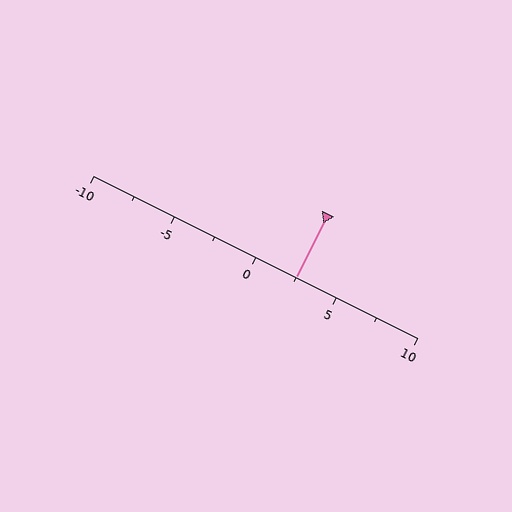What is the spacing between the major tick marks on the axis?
The major ticks are spaced 5 apart.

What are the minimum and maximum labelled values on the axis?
The axis runs from -10 to 10.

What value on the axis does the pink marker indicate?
The marker indicates approximately 2.5.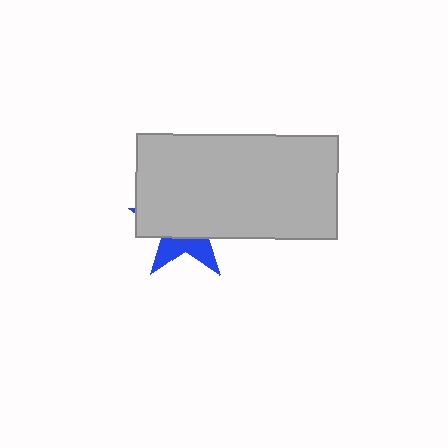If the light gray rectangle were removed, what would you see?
You would see the complete blue star.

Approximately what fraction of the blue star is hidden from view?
Roughly 68% of the blue star is hidden behind the light gray rectangle.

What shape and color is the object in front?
The object in front is a light gray rectangle.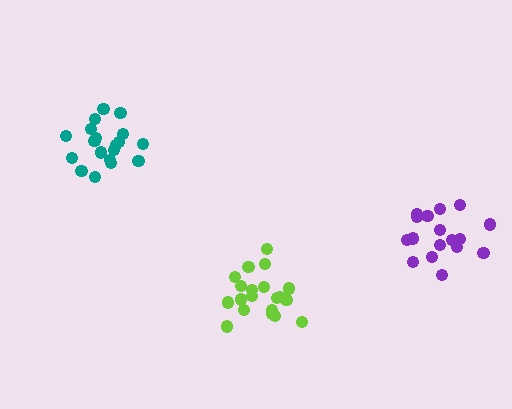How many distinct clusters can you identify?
There are 3 distinct clusters.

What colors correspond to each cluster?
The clusters are colored: teal, lime, purple.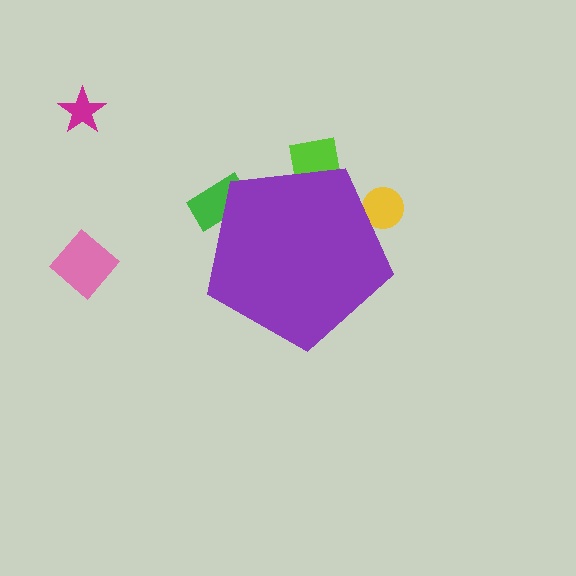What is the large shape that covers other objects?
A purple pentagon.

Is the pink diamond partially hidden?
No, the pink diamond is fully visible.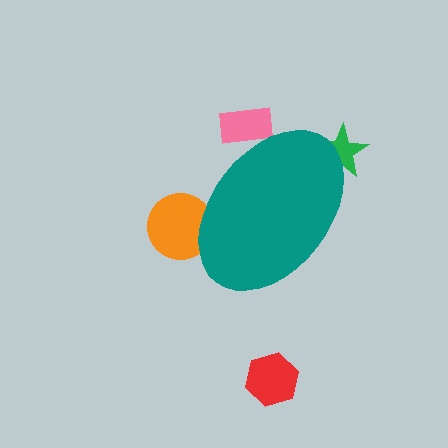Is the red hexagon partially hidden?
No, the red hexagon is fully visible.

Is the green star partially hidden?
Yes, the green star is partially hidden behind the teal ellipse.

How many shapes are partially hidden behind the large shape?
3 shapes are partially hidden.